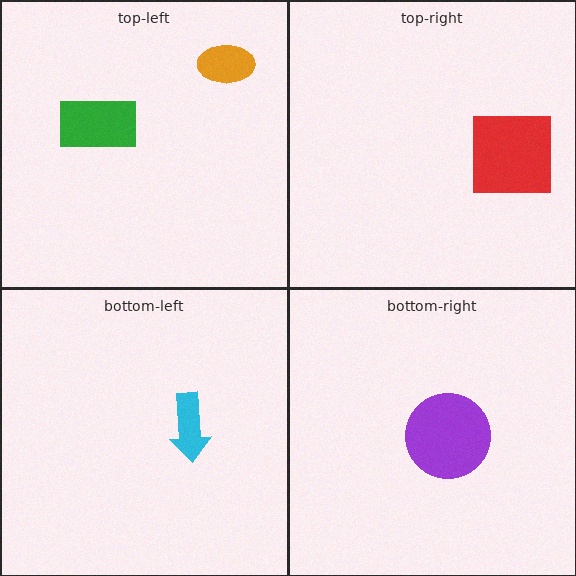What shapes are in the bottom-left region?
The cyan arrow.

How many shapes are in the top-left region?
2.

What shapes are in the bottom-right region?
The purple circle.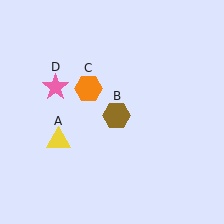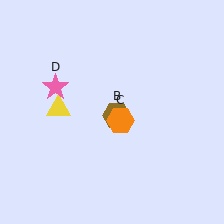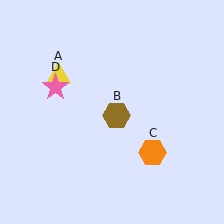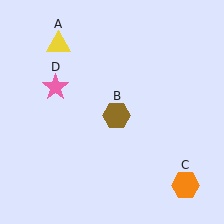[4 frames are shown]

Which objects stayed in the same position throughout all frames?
Brown hexagon (object B) and pink star (object D) remained stationary.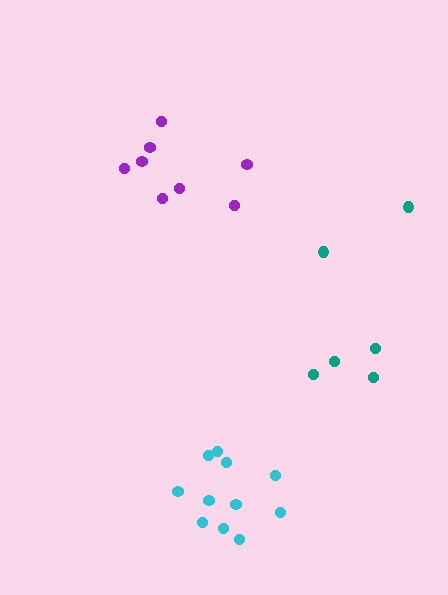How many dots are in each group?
Group 1: 11 dots, Group 2: 8 dots, Group 3: 6 dots (25 total).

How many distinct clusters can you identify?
There are 3 distinct clusters.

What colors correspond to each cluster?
The clusters are colored: cyan, purple, teal.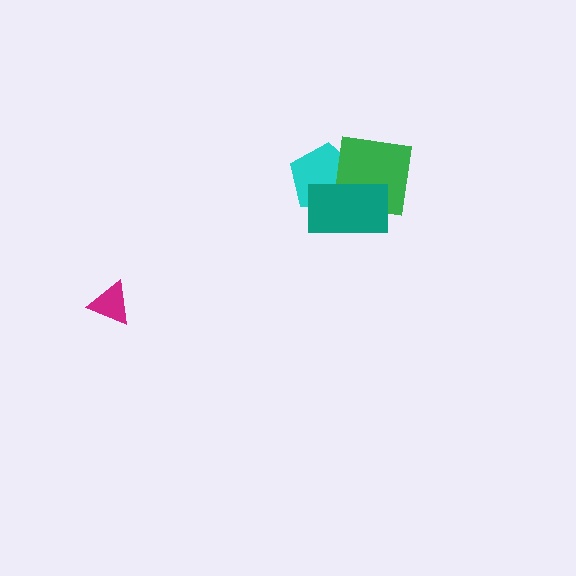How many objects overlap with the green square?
2 objects overlap with the green square.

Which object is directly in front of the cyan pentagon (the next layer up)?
The green square is directly in front of the cyan pentagon.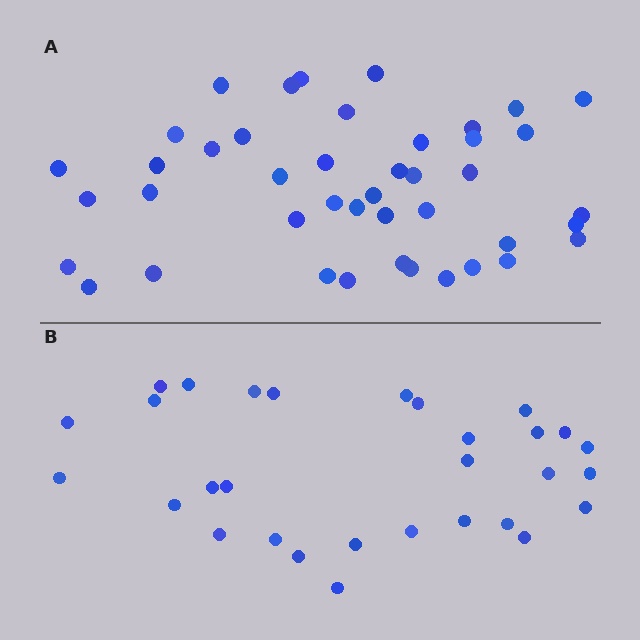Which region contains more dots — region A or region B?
Region A (the top region) has more dots.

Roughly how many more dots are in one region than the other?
Region A has approximately 15 more dots than region B.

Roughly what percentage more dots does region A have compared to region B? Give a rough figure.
About 45% more.